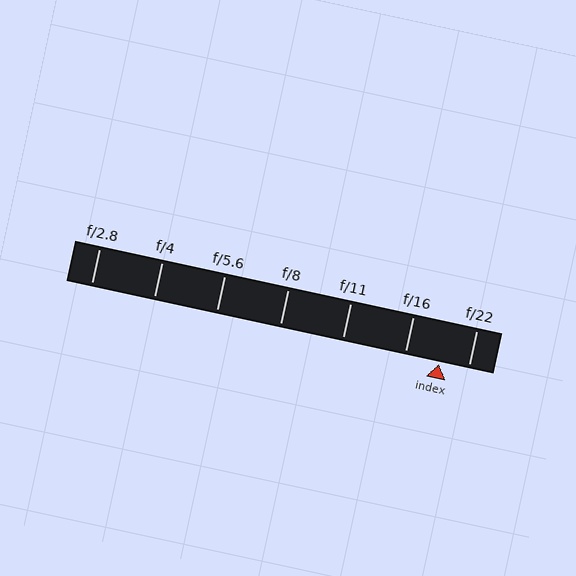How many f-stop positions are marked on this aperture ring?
There are 7 f-stop positions marked.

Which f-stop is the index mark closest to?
The index mark is closest to f/22.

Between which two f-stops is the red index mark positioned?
The index mark is between f/16 and f/22.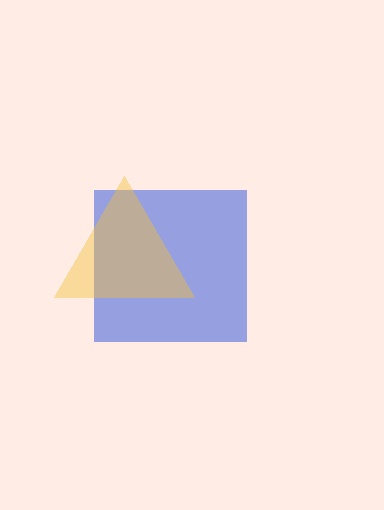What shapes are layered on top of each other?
The layered shapes are: a blue square, a yellow triangle.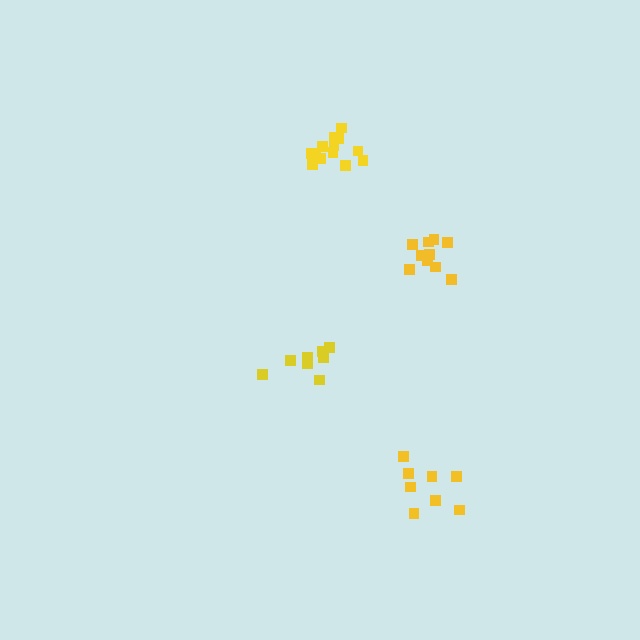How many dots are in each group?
Group 1: 10 dots, Group 2: 13 dots, Group 3: 8 dots, Group 4: 8 dots (39 total).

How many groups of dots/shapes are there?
There are 4 groups.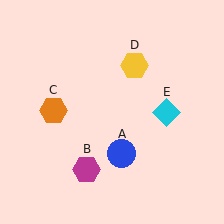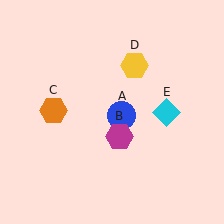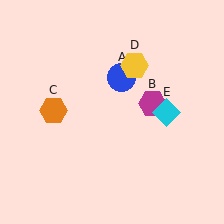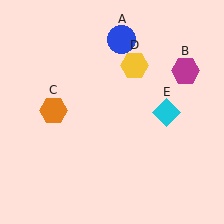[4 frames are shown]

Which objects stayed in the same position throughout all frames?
Orange hexagon (object C) and yellow hexagon (object D) and cyan diamond (object E) remained stationary.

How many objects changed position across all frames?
2 objects changed position: blue circle (object A), magenta hexagon (object B).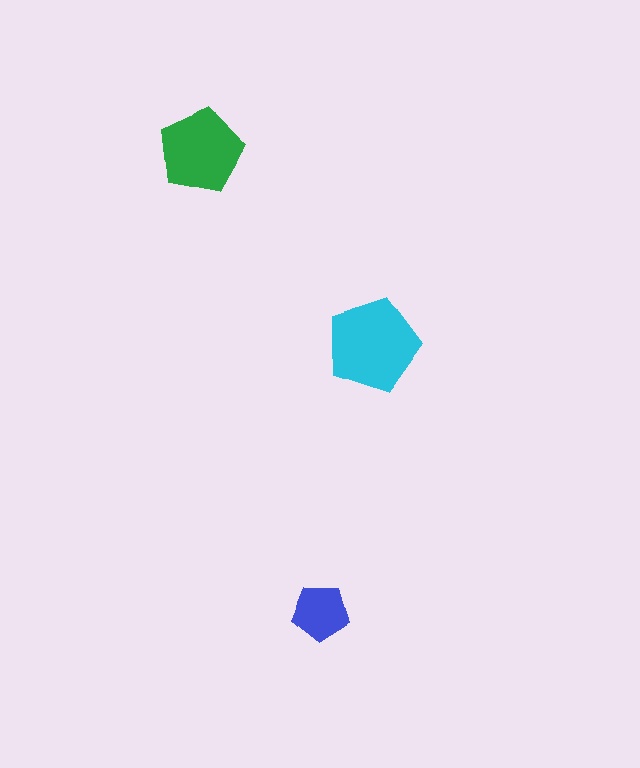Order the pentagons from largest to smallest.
the cyan one, the green one, the blue one.